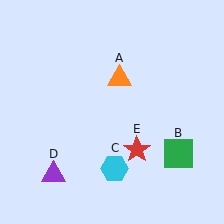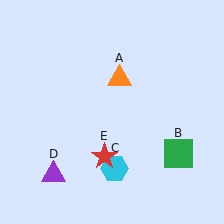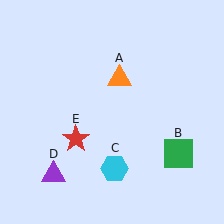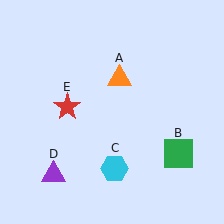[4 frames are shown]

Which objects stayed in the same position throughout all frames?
Orange triangle (object A) and green square (object B) and cyan hexagon (object C) and purple triangle (object D) remained stationary.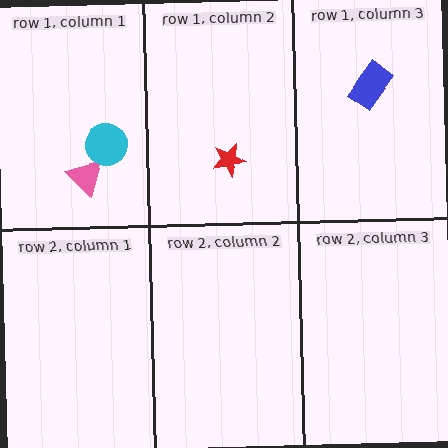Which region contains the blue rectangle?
The row 1, column 3 region.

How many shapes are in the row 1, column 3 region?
1.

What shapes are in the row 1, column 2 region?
The red star.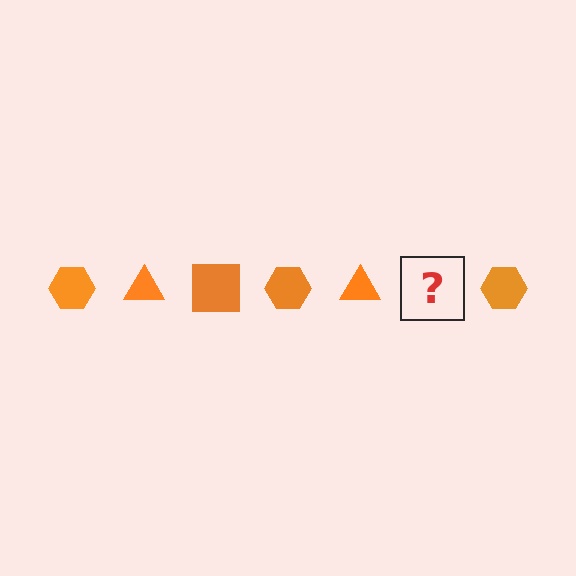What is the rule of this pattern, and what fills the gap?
The rule is that the pattern cycles through hexagon, triangle, square shapes in orange. The gap should be filled with an orange square.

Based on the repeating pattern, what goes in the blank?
The blank should be an orange square.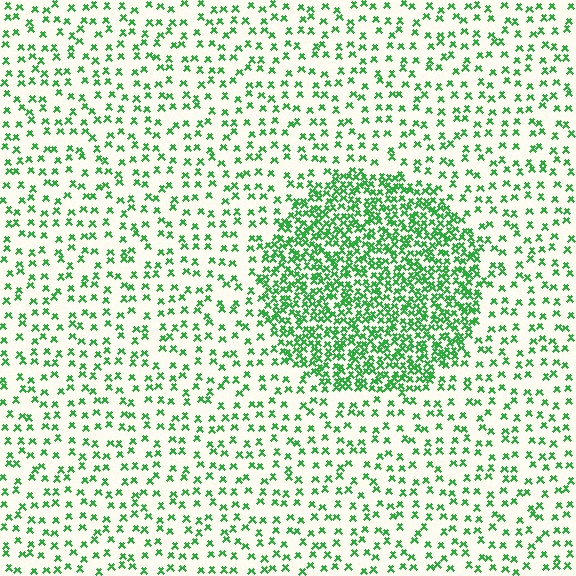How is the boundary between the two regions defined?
The boundary is defined by a change in element density (approximately 2.9x ratio). All elements are the same color, size, and shape.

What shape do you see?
I see a circle.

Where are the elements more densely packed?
The elements are more densely packed inside the circle boundary.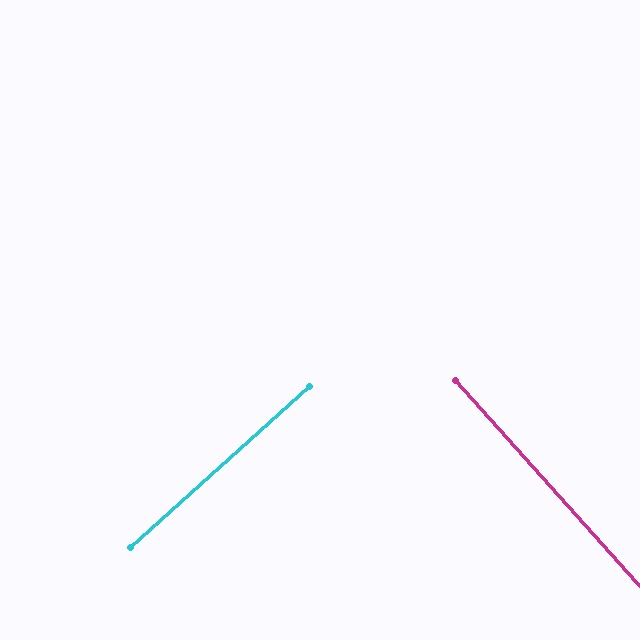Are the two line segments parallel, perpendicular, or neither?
Perpendicular — they meet at approximately 90°.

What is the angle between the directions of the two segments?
Approximately 90 degrees.